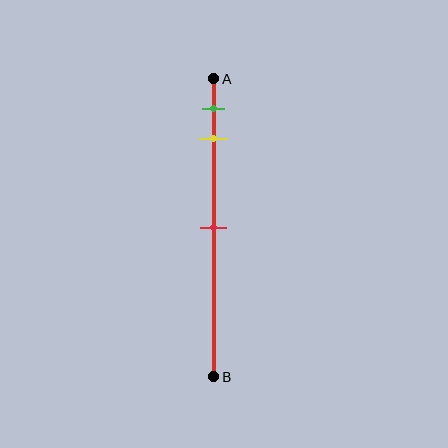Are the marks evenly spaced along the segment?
No, the marks are not evenly spaced.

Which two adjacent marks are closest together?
The green and yellow marks are the closest adjacent pair.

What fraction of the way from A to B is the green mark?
The green mark is approximately 10% (0.1) of the way from A to B.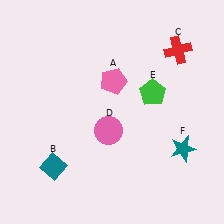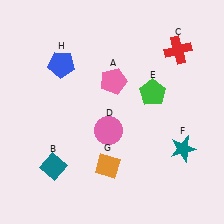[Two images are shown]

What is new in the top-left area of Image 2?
A blue pentagon (H) was added in the top-left area of Image 2.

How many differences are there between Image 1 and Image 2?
There are 2 differences between the two images.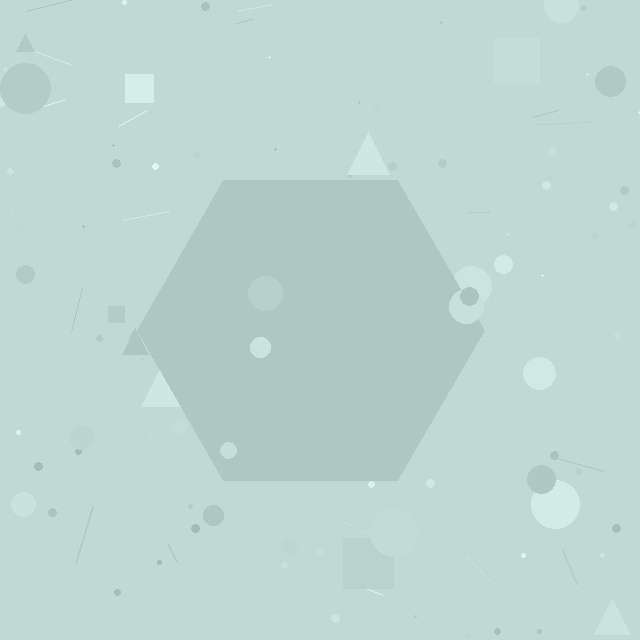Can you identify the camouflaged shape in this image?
The camouflaged shape is a hexagon.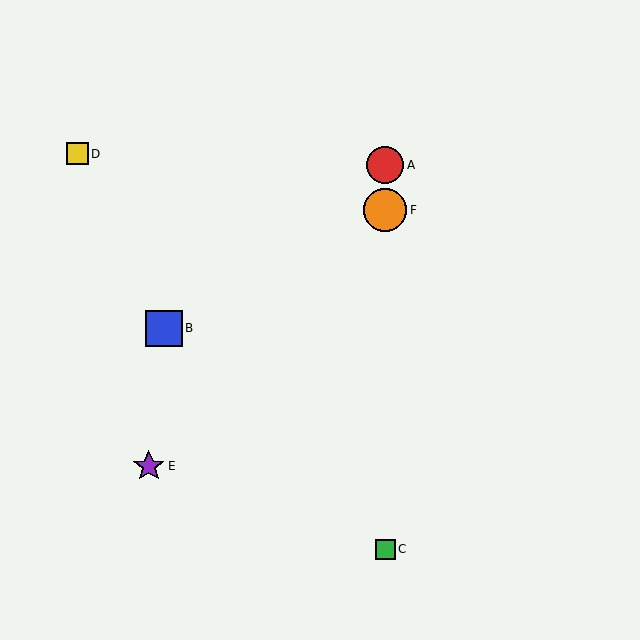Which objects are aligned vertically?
Objects A, C, F are aligned vertically.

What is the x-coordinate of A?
Object A is at x≈385.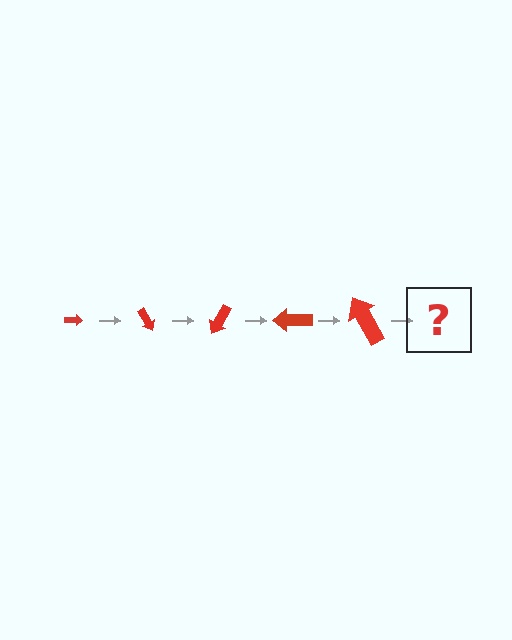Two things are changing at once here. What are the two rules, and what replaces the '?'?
The two rules are that the arrow grows larger each step and it rotates 60 degrees each step. The '?' should be an arrow, larger than the previous one and rotated 300 degrees from the start.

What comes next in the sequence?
The next element should be an arrow, larger than the previous one and rotated 300 degrees from the start.